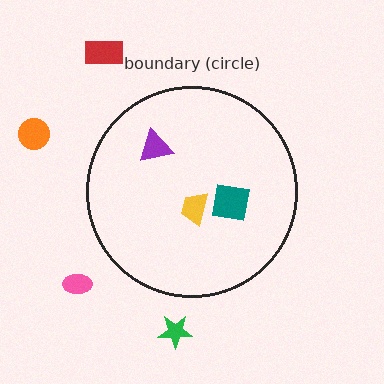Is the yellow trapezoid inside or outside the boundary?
Inside.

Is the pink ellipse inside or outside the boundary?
Outside.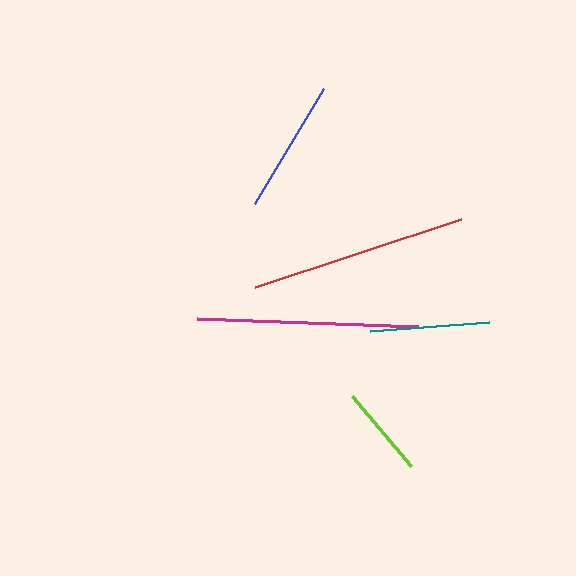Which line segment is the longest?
The magenta line is the longest at approximately 221 pixels.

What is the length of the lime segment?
The lime segment is approximately 91 pixels long.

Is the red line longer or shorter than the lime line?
The red line is longer than the lime line.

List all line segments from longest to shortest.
From longest to shortest: magenta, red, blue, teal, lime.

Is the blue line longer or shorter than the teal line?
The blue line is longer than the teal line.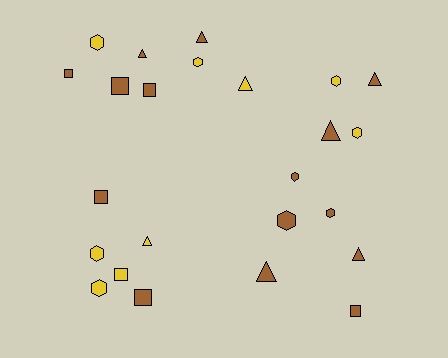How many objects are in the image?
There are 24 objects.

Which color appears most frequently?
Brown, with 15 objects.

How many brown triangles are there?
There are 6 brown triangles.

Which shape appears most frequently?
Hexagon, with 9 objects.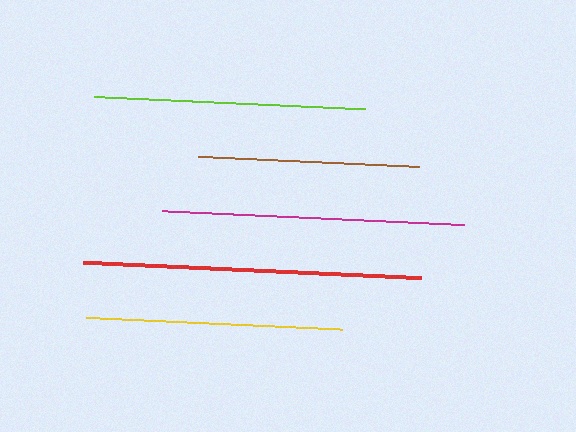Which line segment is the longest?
The red line is the longest at approximately 339 pixels.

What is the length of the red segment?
The red segment is approximately 339 pixels long.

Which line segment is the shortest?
The brown line is the shortest at approximately 222 pixels.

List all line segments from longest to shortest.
From longest to shortest: red, magenta, lime, yellow, brown.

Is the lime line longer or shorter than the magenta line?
The magenta line is longer than the lime line.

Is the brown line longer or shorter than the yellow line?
The yellow line is longer than the brown line.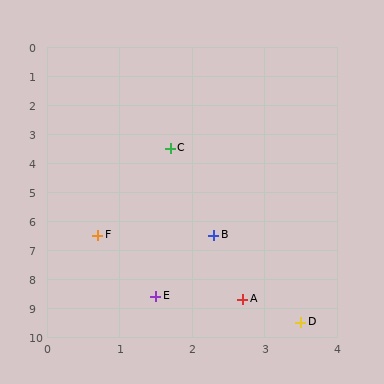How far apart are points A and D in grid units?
Points A and D are about 1.1 grid units apart.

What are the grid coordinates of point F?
Point F is at approximately (0.7, 6.5).